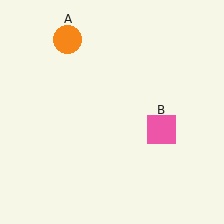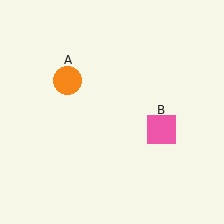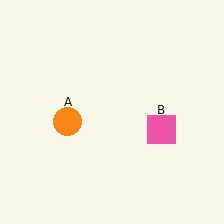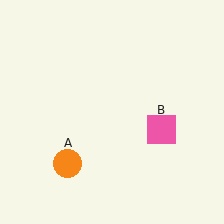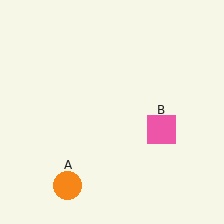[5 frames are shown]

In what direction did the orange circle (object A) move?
The orange circle (object A) moved down.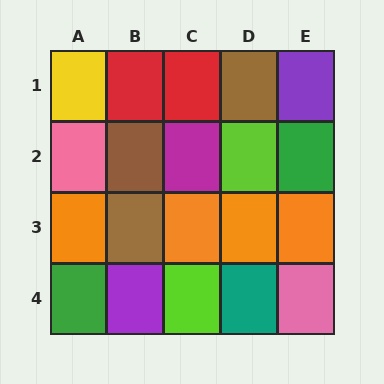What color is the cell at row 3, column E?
Orange.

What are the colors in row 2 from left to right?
Pink, brown, magenta, lime, green.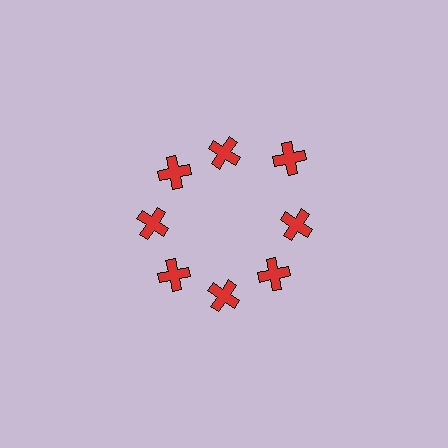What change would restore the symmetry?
The symmetry would be restored by moving it inward, back onto the ring so that all 8 crosses sit at equal angles and equal distance from the center.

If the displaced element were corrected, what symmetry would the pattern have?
It would have 8-fold rotational symmetry — the pattern would map onto itself every 45 degrees.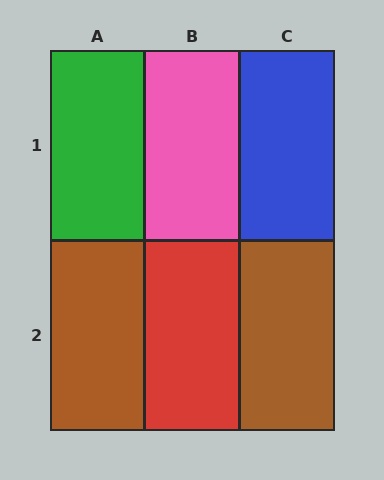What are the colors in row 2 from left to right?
Brown, red, brown.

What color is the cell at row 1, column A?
Green.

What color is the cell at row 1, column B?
Pink.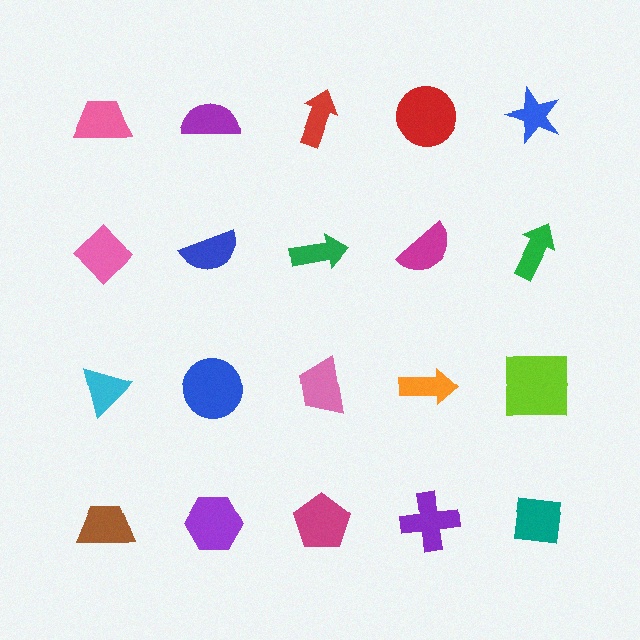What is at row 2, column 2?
A blue semicircle.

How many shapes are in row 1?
5 shapes.